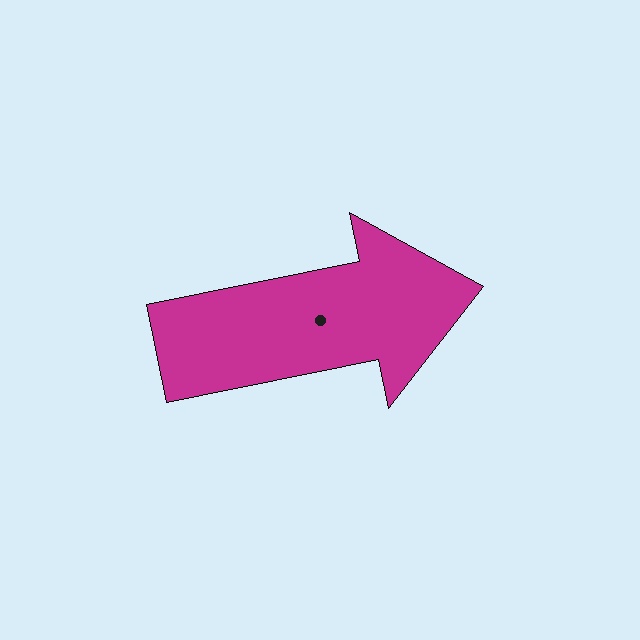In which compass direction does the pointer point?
East.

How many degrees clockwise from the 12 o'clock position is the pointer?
Approximately 79 degrees.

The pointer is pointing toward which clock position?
Roughly 3 o'clock.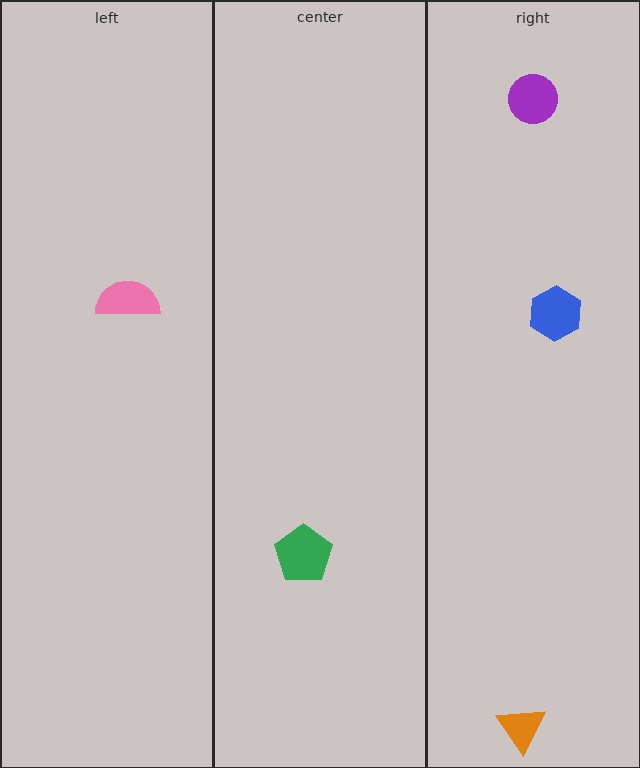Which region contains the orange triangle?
The right region.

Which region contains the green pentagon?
The center region.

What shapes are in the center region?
The green pentagon.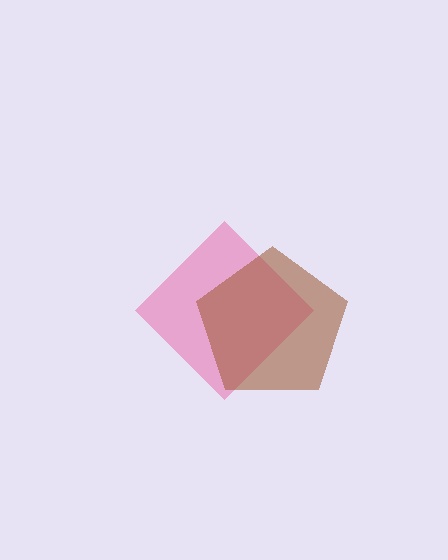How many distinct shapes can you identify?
There are 2 distinct shapes: a pink diamond, a brown pentagon.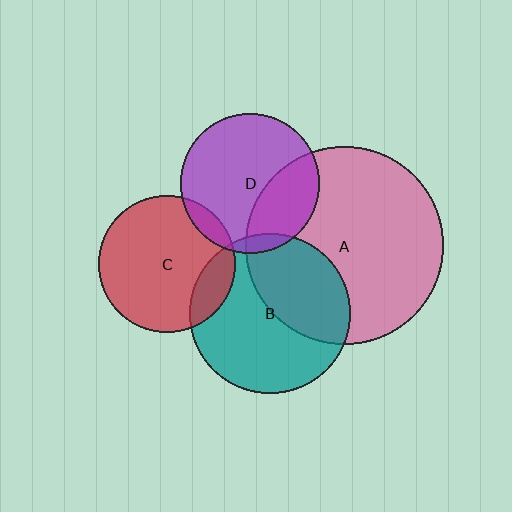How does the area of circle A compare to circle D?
Approximately 2.0 times.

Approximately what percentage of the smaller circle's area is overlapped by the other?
Approximately 10%.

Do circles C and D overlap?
Yes.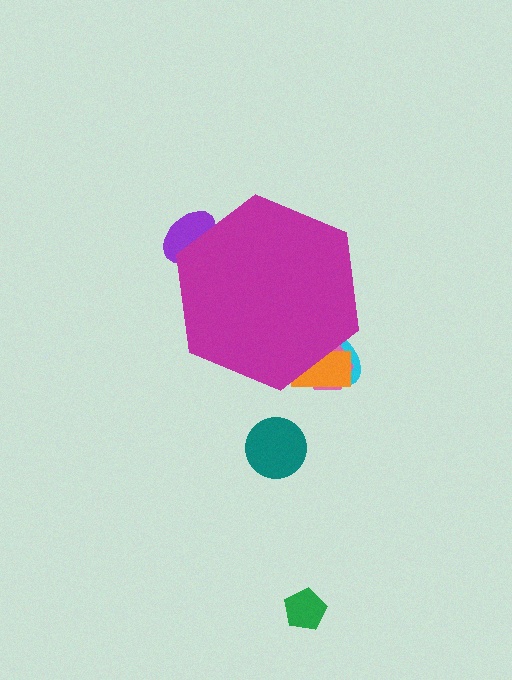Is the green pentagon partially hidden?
No, the green pentagon is fully visible.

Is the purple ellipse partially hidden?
Yes, the purple ellipse is partially hidden behind the magenta hexagon.